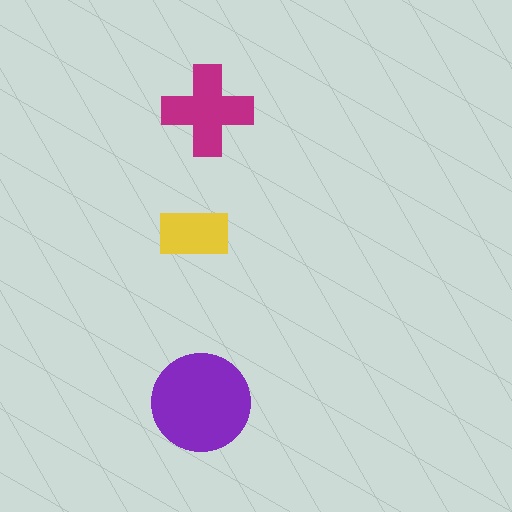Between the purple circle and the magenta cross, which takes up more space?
The purple circle.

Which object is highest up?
The magenta cross is topmost.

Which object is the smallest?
The yellow rectangle.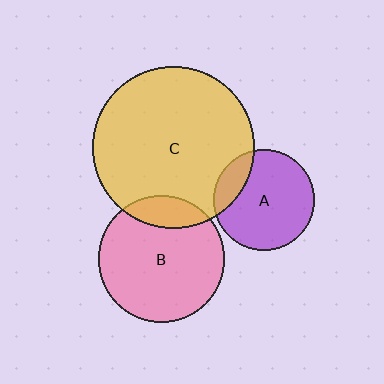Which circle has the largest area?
Circle C (yellow).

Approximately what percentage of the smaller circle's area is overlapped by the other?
Approximately 15%.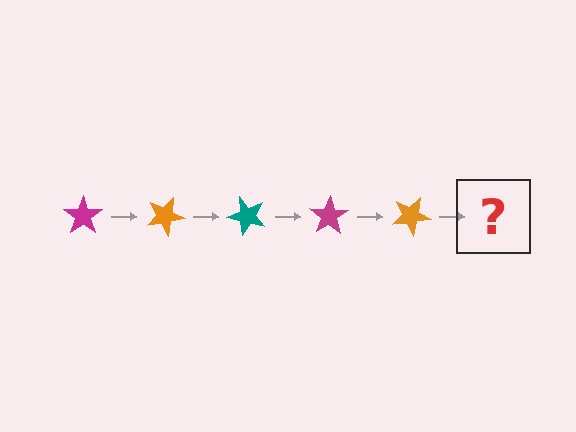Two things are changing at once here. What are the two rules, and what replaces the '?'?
The two rules are that it rotates 25 degrees each step and the color cycles through magenta, orange, and teal. The '?' should be a teal star, rotated 125 degrees from the start.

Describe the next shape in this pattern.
It should be a teal star, rotated 125 degrees from the start.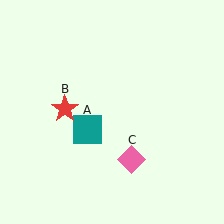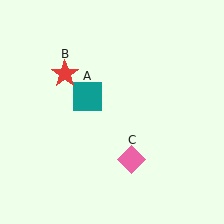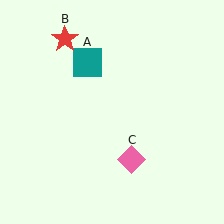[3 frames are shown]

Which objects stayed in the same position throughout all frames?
Pink diamond (object C) remained stationary.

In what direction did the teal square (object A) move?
The teal square (object A) moved up.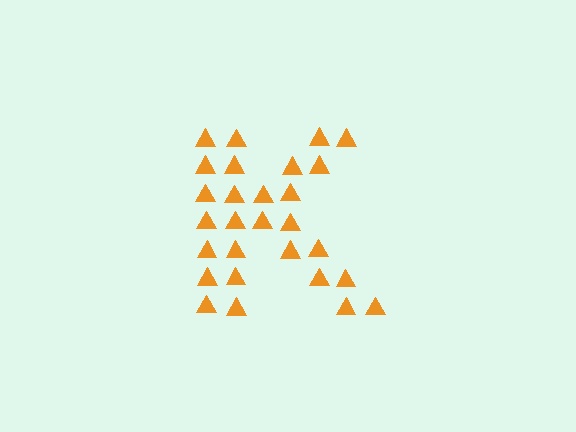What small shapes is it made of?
It is made of small triangles.